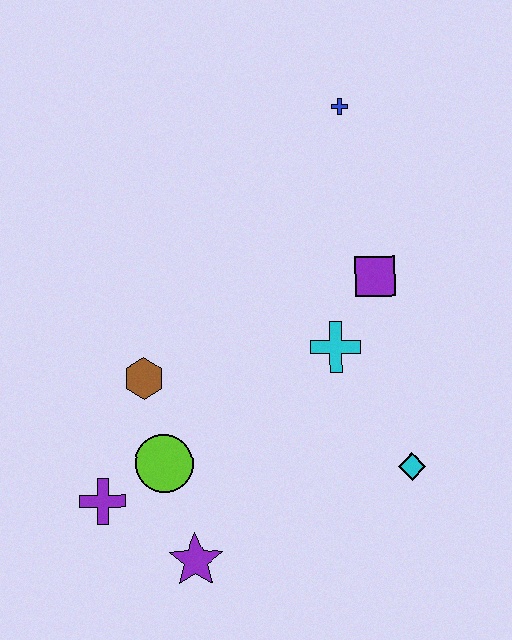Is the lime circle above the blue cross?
No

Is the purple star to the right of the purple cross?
Yes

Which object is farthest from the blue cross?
The purple star is farthest from the blue cross.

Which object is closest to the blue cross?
The purple square is closest to the blue cross.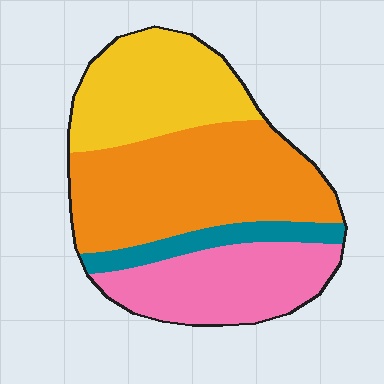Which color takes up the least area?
Teal, at roughly 10%.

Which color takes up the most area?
Orange, at roughly 40%.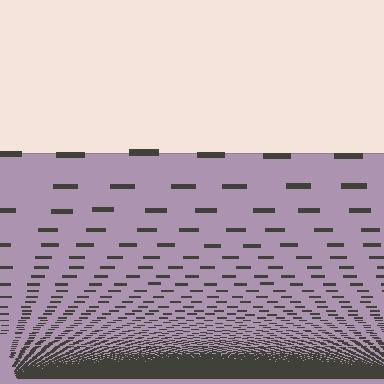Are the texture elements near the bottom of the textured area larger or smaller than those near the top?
Smaller. The gradient is inverted — elements near the bottom are smaller and denser.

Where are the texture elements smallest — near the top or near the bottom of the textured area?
Near the bottom.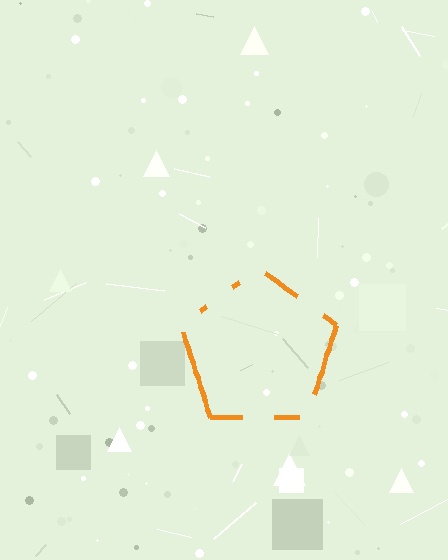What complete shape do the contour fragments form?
The contour fragments form a pentagon.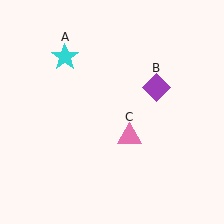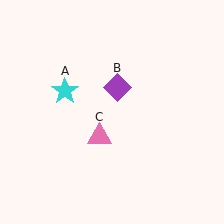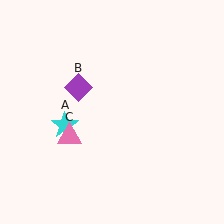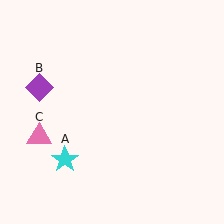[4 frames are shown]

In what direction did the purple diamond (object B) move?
The purple diamond (object B) moved left.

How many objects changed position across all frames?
3 objects changed position: cyan star (object A), purple diamond (object B), pink triangle (object C).